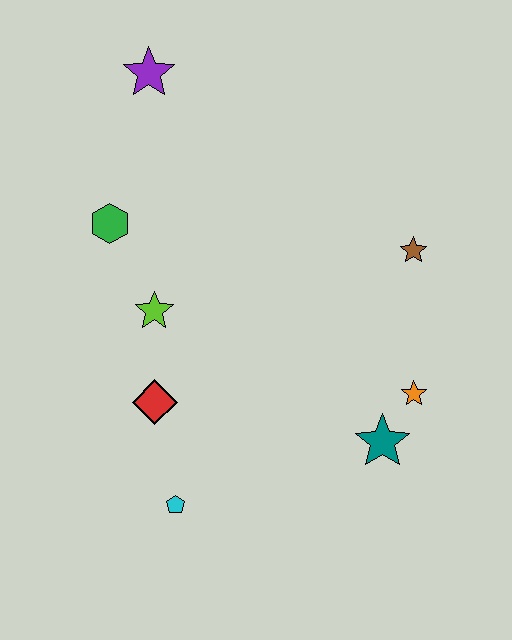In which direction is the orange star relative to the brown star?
The orange star is below the brown star.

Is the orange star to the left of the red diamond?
No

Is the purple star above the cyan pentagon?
Yes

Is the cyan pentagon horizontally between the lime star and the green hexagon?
No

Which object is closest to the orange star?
The teal star is closest to the orange star.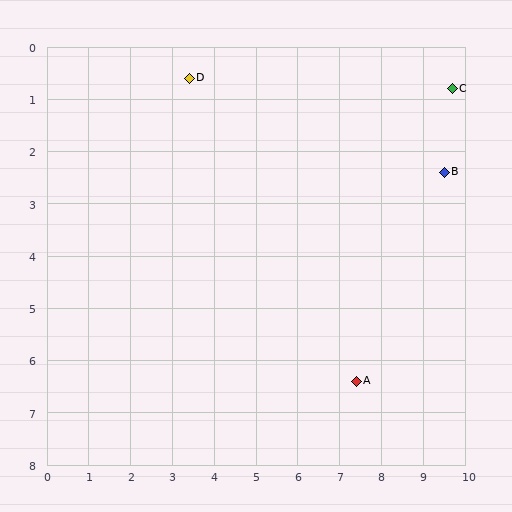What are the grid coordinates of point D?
Point D is at approximately (3.4, 0.6).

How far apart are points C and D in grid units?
Points C and D are about 6.3 grid units apart.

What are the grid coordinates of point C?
Point C is at approximately (9.7, 0.8).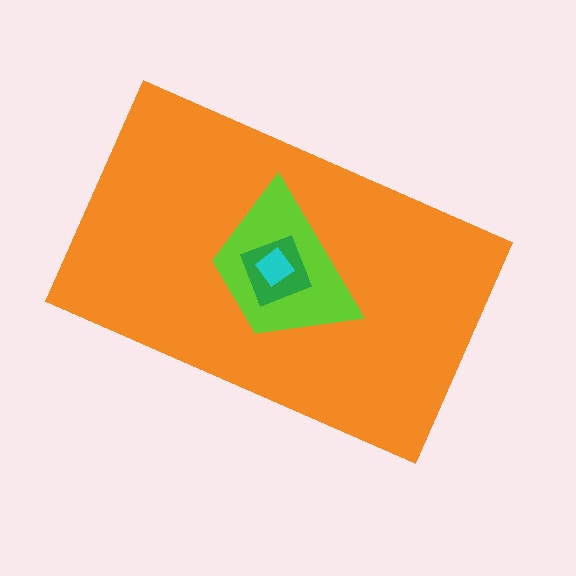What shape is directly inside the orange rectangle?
The lime trapezoid.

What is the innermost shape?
The cyan diamond.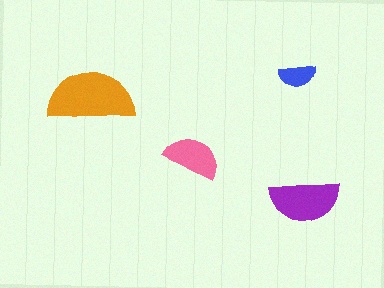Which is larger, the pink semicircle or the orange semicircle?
The orange one.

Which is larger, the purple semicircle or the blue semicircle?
The purple one.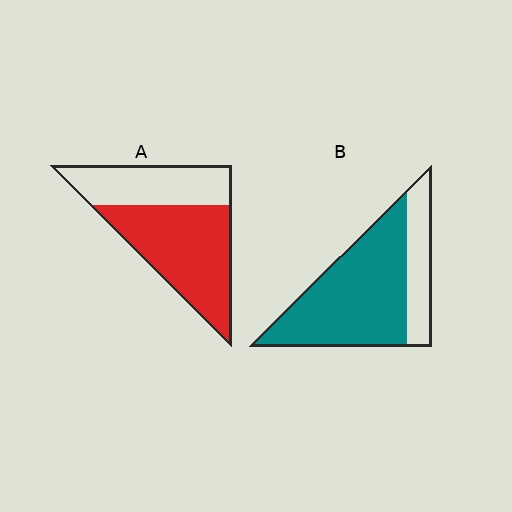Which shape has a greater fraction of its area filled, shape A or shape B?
Shape B.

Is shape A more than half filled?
Yes.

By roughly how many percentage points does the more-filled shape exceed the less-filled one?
By roughly 15 percentage points (B over A).